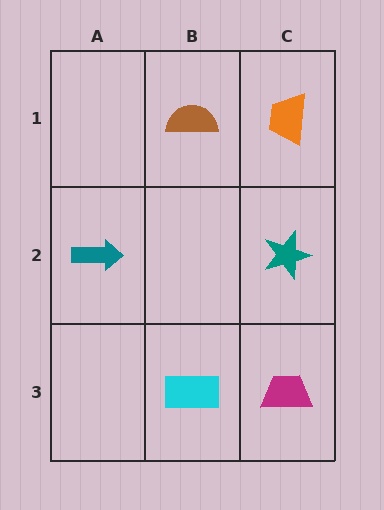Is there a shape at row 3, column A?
No, that cell is empty.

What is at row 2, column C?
A teal star.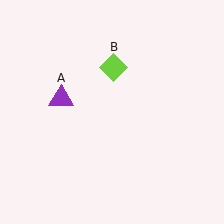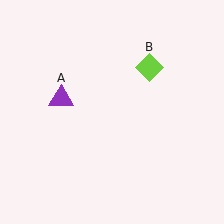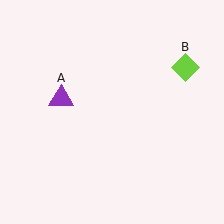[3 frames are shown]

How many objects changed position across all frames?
1 object changed position: lime diamond (object B).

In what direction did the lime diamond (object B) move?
The lime diamond (object B) moved right.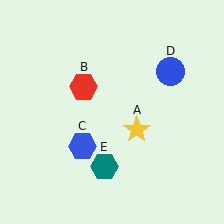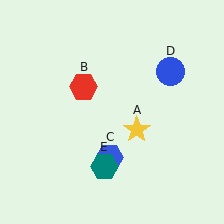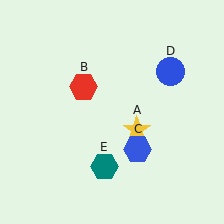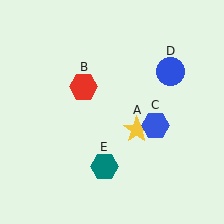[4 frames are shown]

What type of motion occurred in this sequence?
The blue hexagon (object C) rotated counterclockwise around the center of the scene.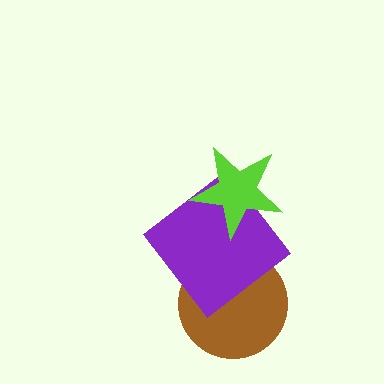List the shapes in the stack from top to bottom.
From top to bottom: the lime star, the purple diamond, the brown circle.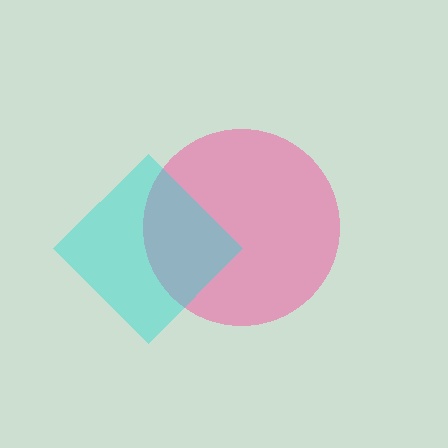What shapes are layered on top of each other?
The layered shapes are: a pink circle, a cyan diamond.